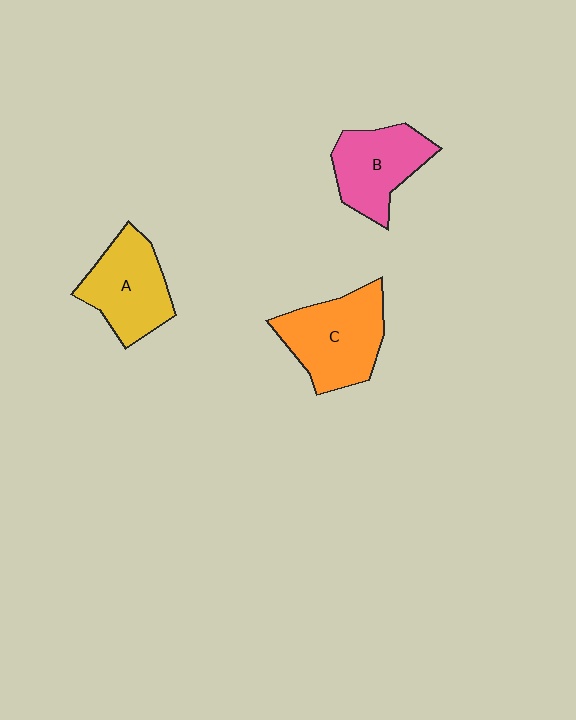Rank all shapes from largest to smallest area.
From largest to smallest: C (orange), A (yellow), B (pink).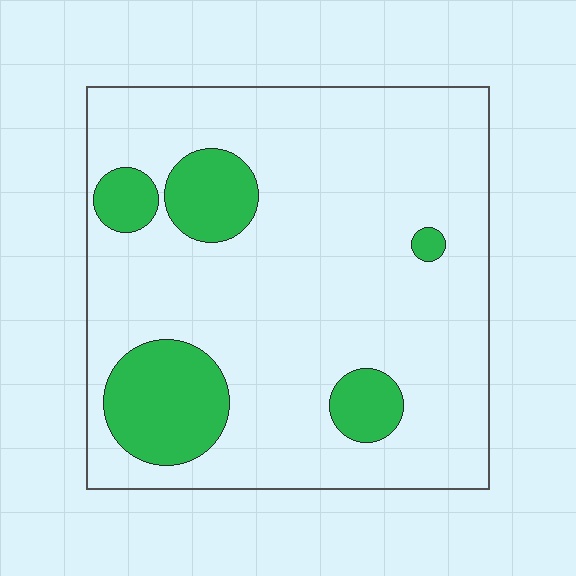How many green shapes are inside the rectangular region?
5.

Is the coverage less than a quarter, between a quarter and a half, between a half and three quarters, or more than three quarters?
Less than a quarter.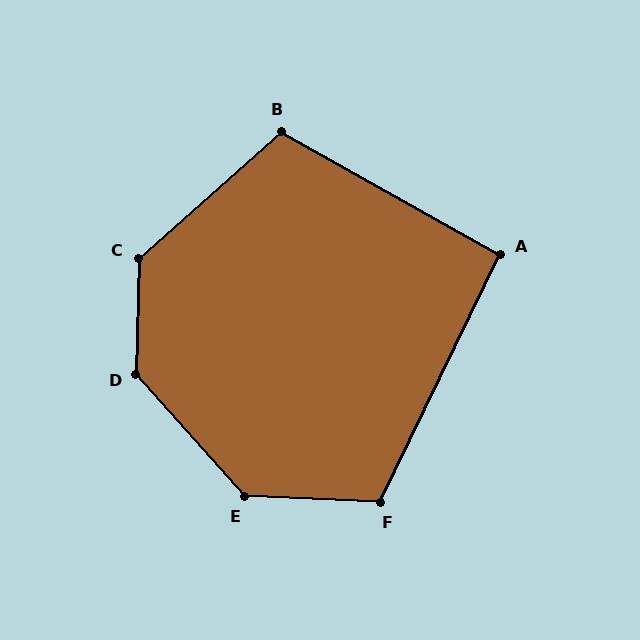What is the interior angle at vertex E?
Approximately 134 degrees (obtuse).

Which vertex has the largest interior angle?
D, at approximately 137 degrees.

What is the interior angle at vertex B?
Approximately 109 degrees (obtuse).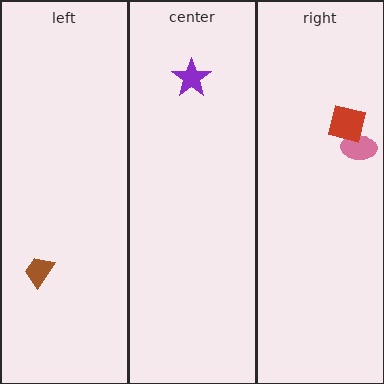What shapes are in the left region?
The brown trapezoid.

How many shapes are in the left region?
1.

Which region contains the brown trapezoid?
The left region.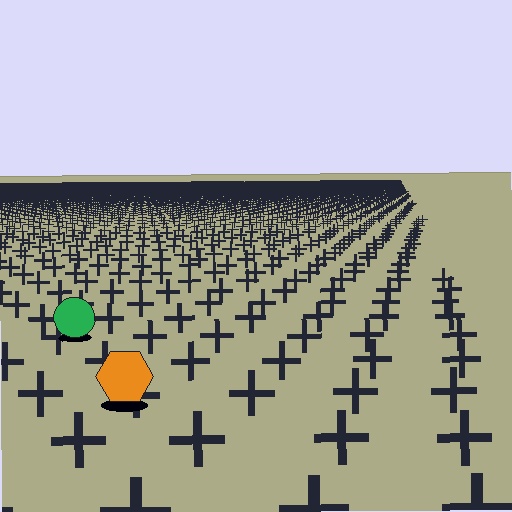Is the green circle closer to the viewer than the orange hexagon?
No. The orange hexagon is closer — you can tell from the texture gradient: the ground texture is coarser near it.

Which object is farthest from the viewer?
The green circle is farthest from the viewer. It appears smaller and the ground texture around it is denser.